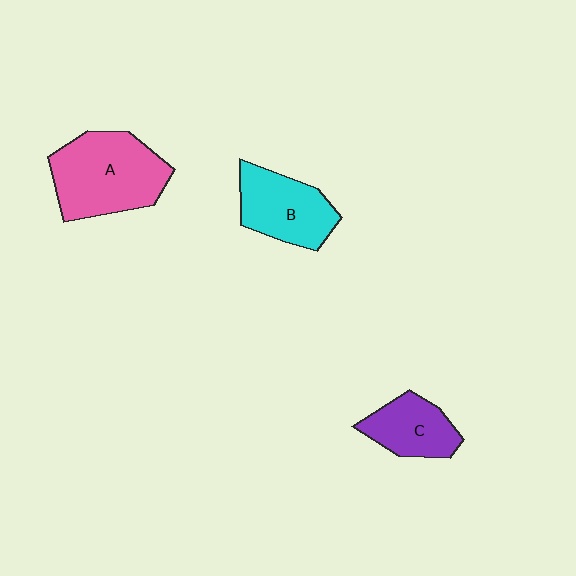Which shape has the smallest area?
Shape C (purple).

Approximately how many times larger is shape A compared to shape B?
Approximately 1.4 times.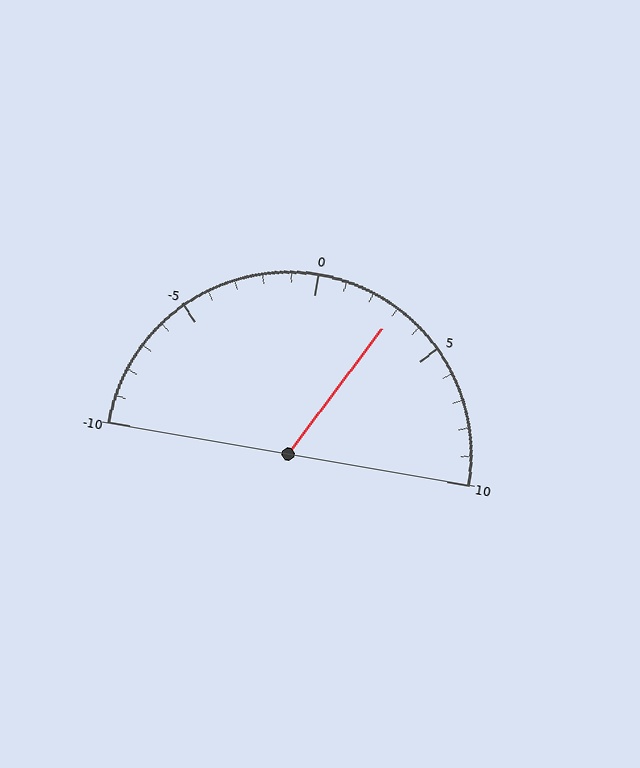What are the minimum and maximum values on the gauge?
The gauge ranges from -10 to 10.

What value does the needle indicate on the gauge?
The needle indicates approximately 3.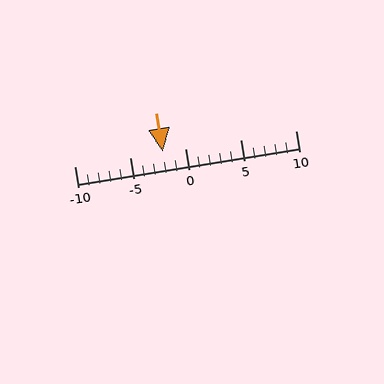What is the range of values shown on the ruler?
The ruler shows values from -10 to 10.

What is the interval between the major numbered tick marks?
The major tick marks are spaced 5 units apart.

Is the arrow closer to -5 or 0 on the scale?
The arrow is closer to 0.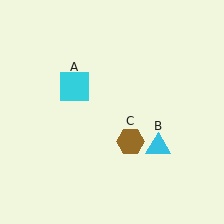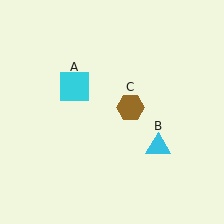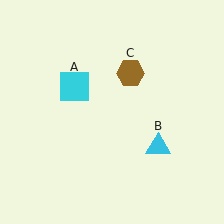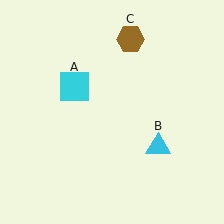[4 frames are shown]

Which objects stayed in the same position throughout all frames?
Cyan square (object A) and cyan triangle (object B) remained stationary.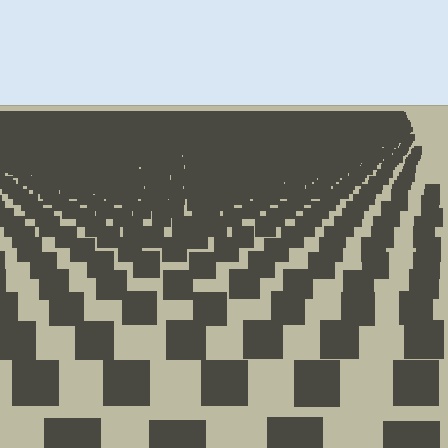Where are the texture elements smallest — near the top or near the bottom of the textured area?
Near the top.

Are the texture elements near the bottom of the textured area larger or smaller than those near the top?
Larger. Near the bottom, elements are closer to the viewer and appear at a bigger on-screen size.